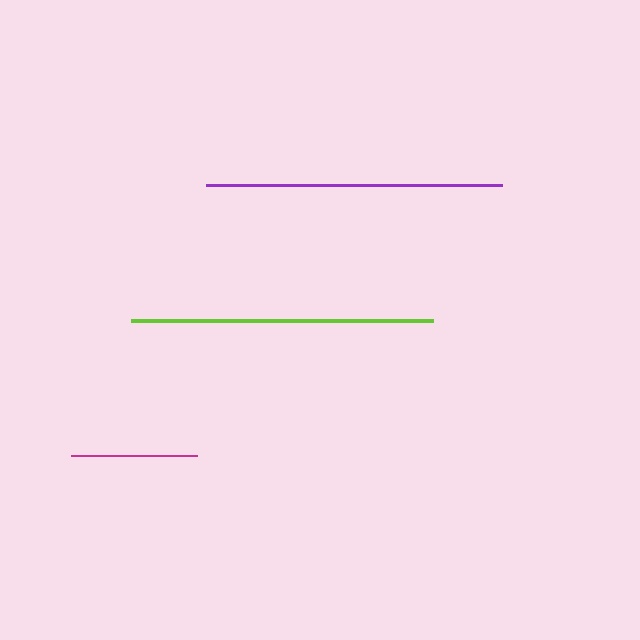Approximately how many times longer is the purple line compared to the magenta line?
The purple line is approximately 2.4 times the length of the magenta line.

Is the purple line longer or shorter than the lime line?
The lime line is longer than the purple line.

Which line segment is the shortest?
The magenta line is the shortest at approximately 125 pixels.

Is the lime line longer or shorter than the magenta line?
The lime line is longer than the magenta line.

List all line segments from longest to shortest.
From longest to shortest: lime, purple, magenta.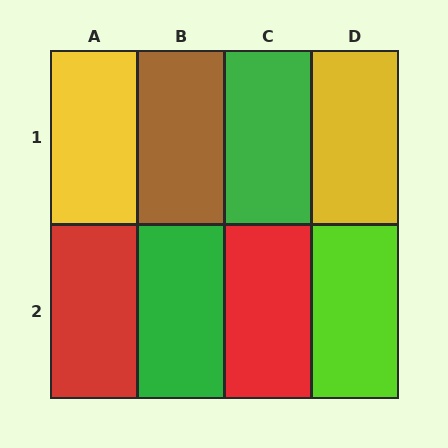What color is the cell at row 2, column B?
Green.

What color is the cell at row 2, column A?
Red.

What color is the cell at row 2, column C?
Red.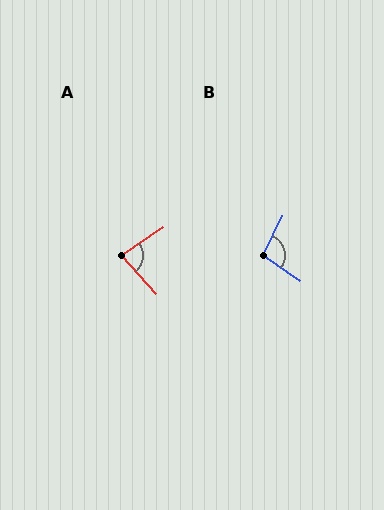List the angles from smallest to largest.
A (82°), B (99°).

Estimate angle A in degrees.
Approximately 82 degrees.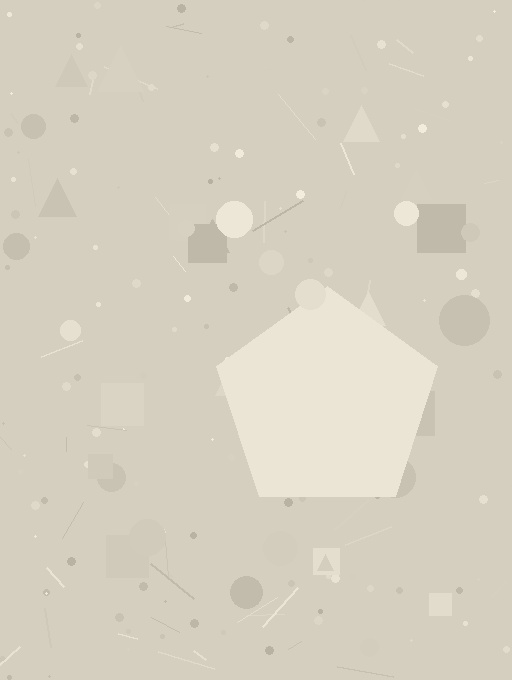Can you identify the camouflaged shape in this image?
The camouflaged shape is a pentagon.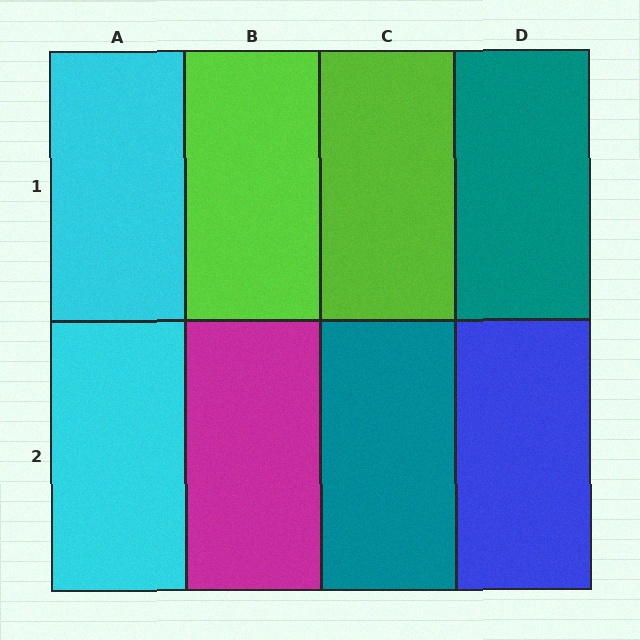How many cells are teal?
2 cells are teal.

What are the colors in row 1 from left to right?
Cyan, lime, lime, teal.